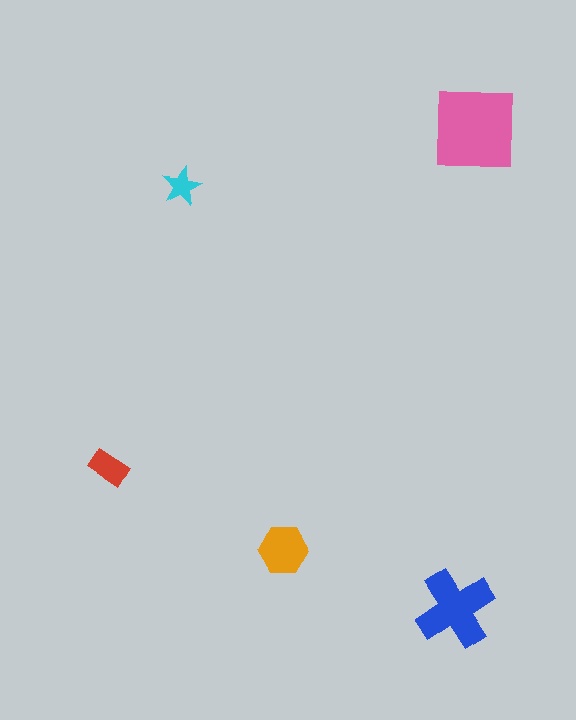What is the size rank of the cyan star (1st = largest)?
5th.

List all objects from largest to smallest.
The pink square, the blue cross, the orange hexagon, the red rectangle, the cyan star.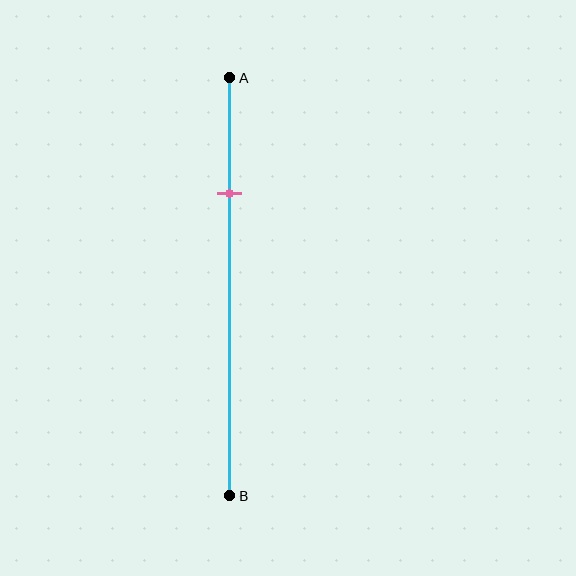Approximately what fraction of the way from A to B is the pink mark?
The pink mark is approximately 30% of the way from A to B.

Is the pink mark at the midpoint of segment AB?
No, the mark is at about 30% from A, not at the 50% midpoint.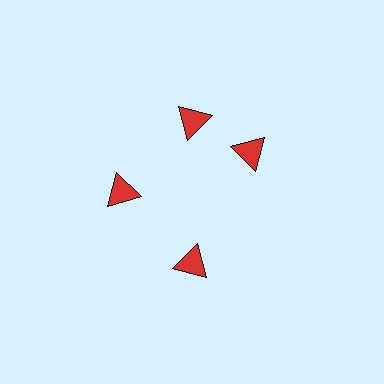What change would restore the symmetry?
The symmetry would be restored by rotating it back into even spacing with its neighbors so that all 4 triangles sit at equal angles and equal distance from the center.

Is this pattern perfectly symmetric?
No. The 4 red triangles are arranged in a ring, but one element near the 3 o'clock position is rotated out of alignment along the ring, breaking the 4-fold rotational symmetry.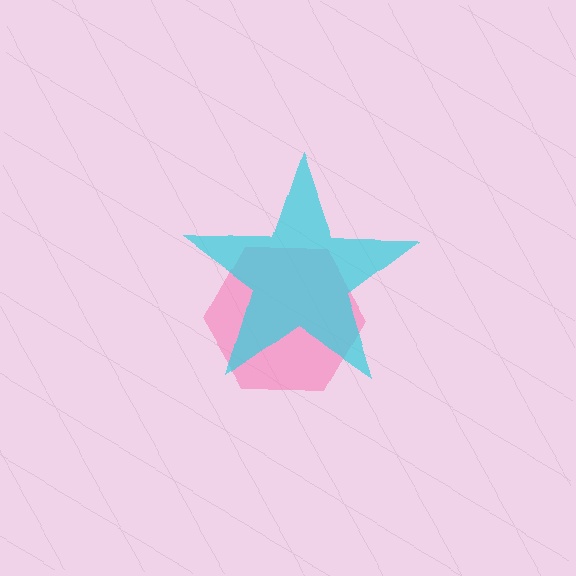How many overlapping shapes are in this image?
There are 2 overlapping shapes in the image.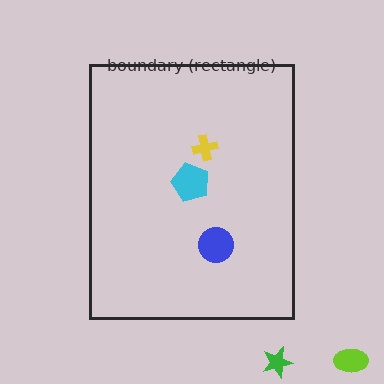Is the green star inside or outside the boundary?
Outside.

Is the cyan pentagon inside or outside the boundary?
Inside.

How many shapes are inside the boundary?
3 inside, 2 outside.